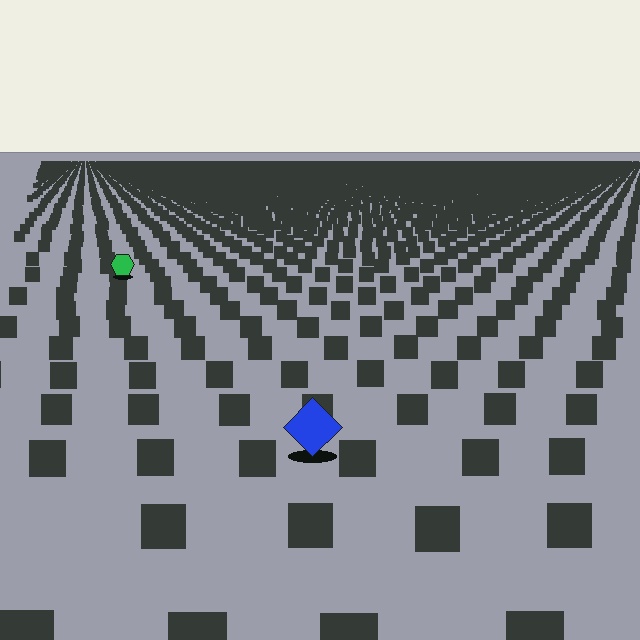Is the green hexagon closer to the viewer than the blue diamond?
No. The blue diamond is closer — you can tell from the texture gradient: the ground texture is coarser near it.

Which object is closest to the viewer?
The blue diamond is closest. The texture marks near it are larger and more spread out.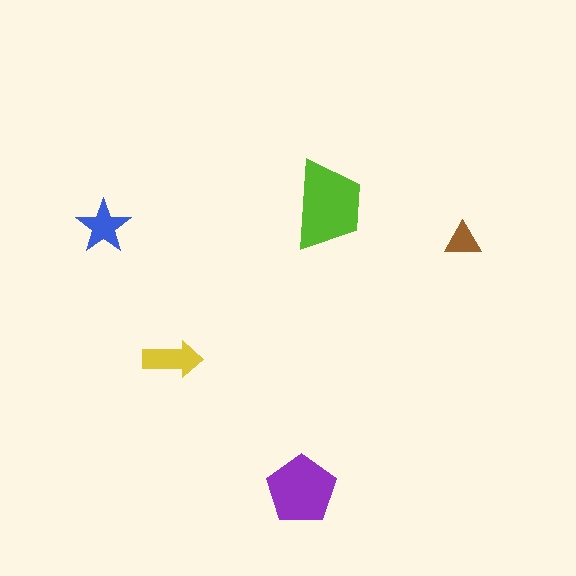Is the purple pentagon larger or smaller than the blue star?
Larger.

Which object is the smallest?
The brown triangle.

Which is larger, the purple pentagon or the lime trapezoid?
The lime trapezoid.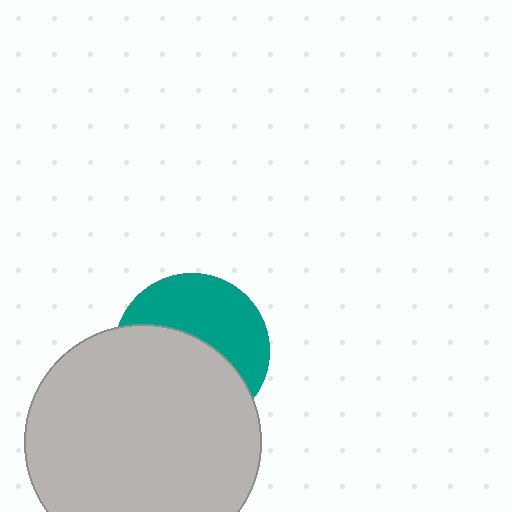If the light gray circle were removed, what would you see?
You would see the complete teal circle.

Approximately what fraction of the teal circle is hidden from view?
Roughly 55% of the teal circle is hidden behind the light gray circle.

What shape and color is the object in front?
The object in front is a light gray circle.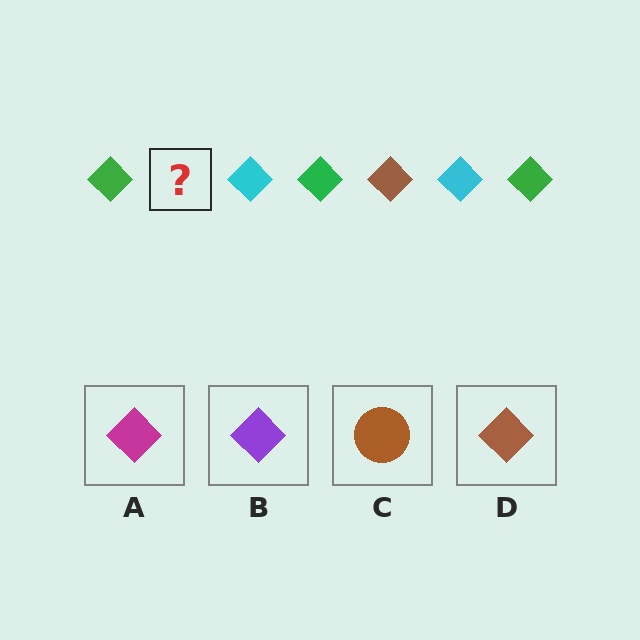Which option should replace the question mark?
Option D.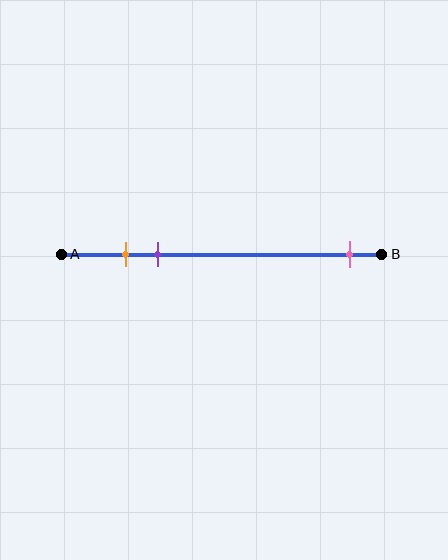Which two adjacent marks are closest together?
The orange and purple marks are the closest adjacent pair.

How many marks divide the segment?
There are 3 marks dividing the segment.